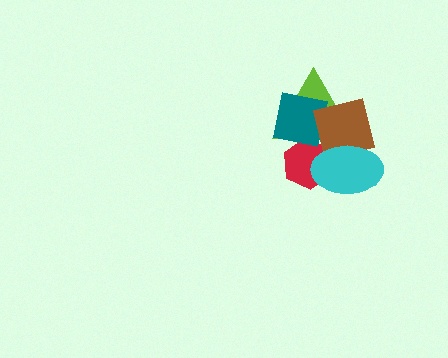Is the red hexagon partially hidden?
Yes, it is partially covered by another shape.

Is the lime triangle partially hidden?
Yes, it is partially covered by another shape.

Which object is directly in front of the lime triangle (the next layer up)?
The teal square is directly in front of the lime triangle.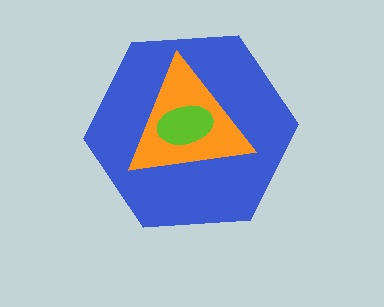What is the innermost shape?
The lime ellipse.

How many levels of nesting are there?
3.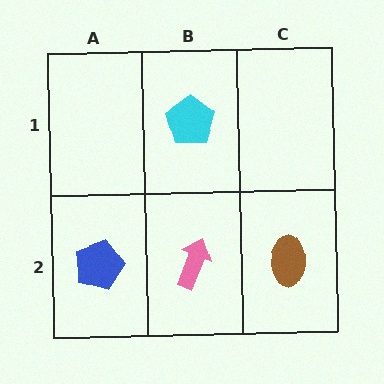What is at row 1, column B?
A cyan pentagon.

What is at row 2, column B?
A pink arrow.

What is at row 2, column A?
A blue pentagon.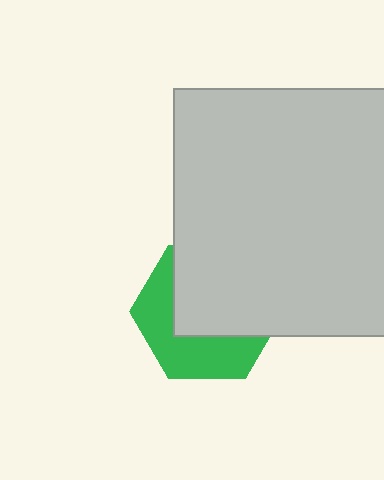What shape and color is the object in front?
The object in front is a light gray rectangle.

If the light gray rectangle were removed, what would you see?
You would see the complete green hexagon.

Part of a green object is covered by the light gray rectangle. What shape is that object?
It is a hexagon.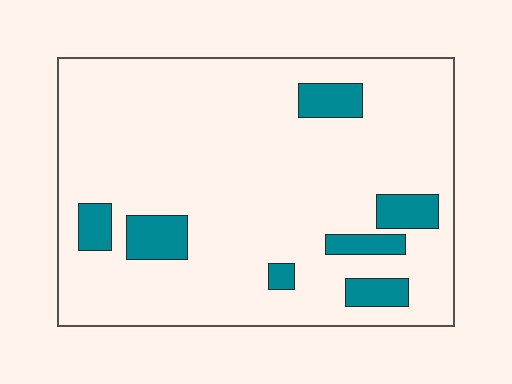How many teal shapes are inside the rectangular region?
7.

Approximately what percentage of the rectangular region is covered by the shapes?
Approximately 10%.